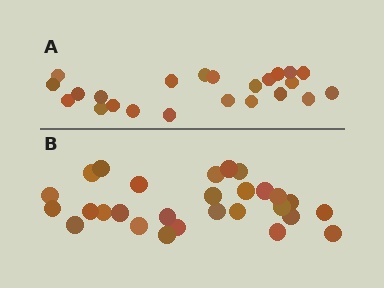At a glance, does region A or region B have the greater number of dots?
Region B (the bottom region) has more dots.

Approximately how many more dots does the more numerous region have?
Region B has about 5 more dots than region A.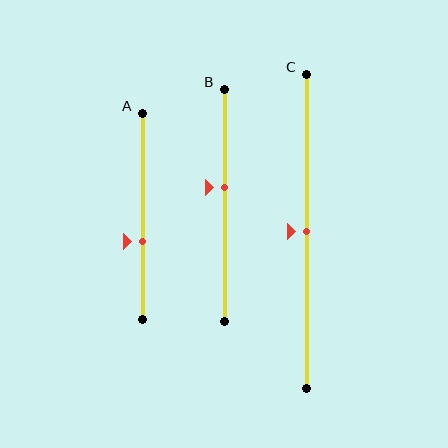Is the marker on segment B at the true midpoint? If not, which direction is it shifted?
No, the marker on segment B is shifted upward by about 8% of the segment length.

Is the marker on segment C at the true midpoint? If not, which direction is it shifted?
Yes, the marker on segment C is at the true midpoint.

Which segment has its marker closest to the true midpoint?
Segment C has its marker closest to the true midpoint.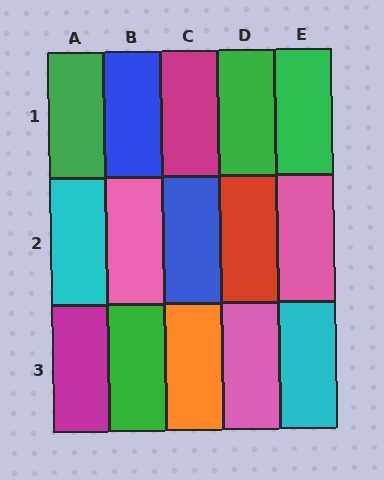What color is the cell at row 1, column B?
Blue.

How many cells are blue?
2 cells are blue.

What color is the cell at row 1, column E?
Green.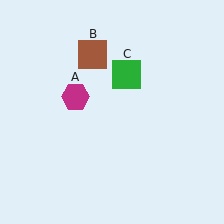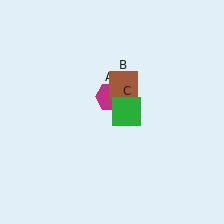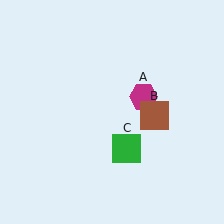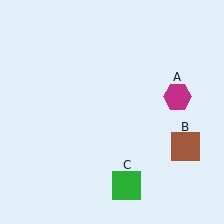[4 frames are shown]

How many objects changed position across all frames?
3 objects changed position: magenta hexagon (object A), brown square (object B), green square (object C).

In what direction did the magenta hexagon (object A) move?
The magenta hexagon (object A) moved right.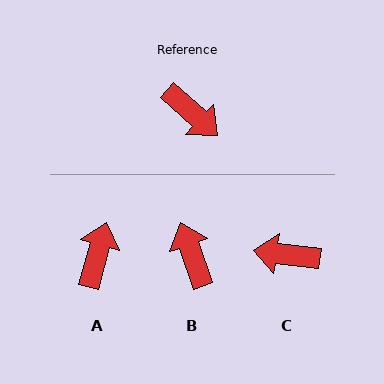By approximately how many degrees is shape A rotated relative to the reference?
Approximately 116 degrees counter-clockwise.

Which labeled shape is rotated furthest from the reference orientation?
B, about 151 degrees away.